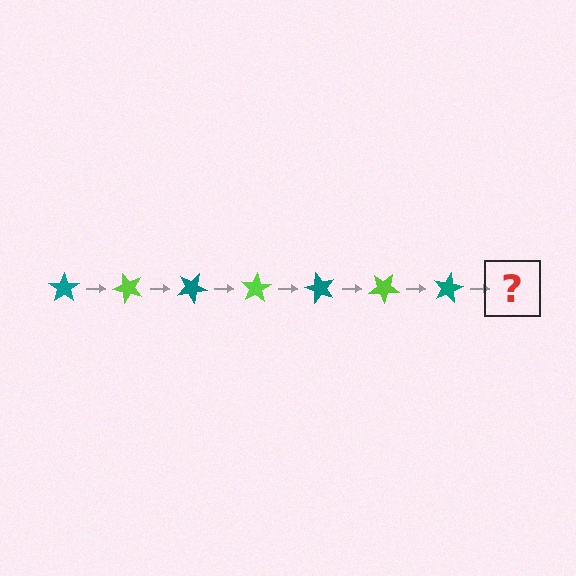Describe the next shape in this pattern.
It should be a lime star, rotated 350 degrees from the start.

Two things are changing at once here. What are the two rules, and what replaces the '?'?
The two rules are that it rotates 50 degrees each step and the color cycles through teal and lime. The '?' should be a lime star, rotated 350 degrees from the start.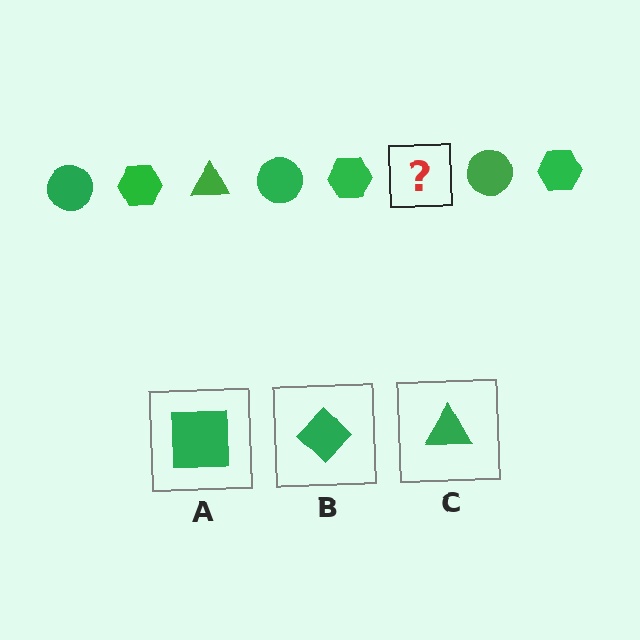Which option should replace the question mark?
Option C.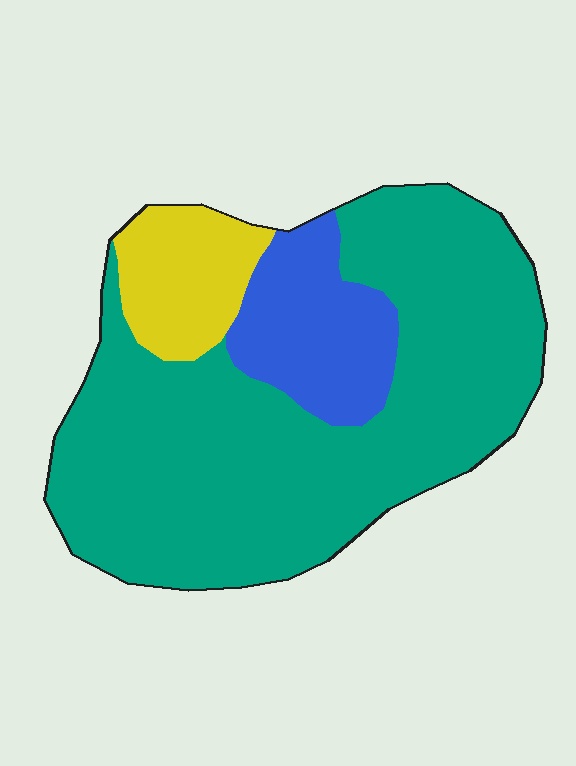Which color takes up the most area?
Teal, at roughly 70%.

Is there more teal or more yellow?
Teal.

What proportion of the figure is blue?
Blue takes up less than a sixth of the figure.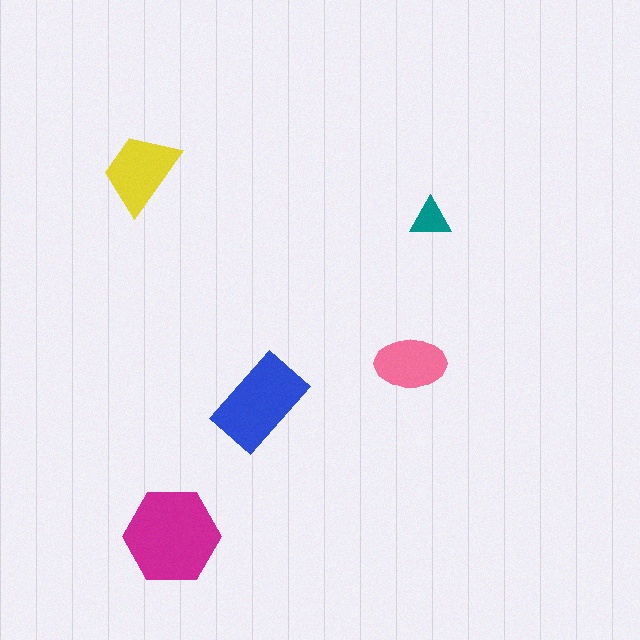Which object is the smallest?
The teal triangle.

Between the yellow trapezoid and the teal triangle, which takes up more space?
The yellow trapezoid.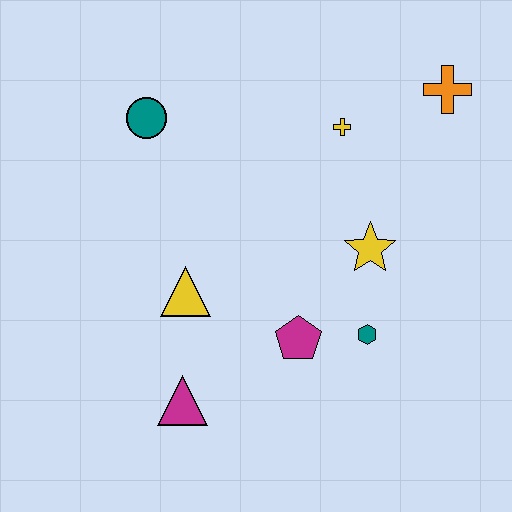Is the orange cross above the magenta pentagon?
Yes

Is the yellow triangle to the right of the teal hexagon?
No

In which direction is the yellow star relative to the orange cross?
The yellow star is below the orange cross.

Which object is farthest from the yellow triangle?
The orange cross is farthest from the yellow triangle.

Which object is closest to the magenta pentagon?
The teal hexagon is closest to the magenta pentagon.